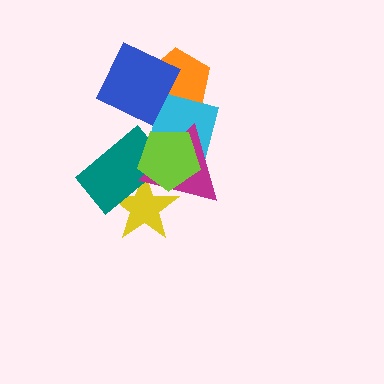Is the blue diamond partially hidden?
No, no other shape covers it.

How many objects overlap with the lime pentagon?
4 objects overlap with the lime pentagon.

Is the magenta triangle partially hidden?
Yes, it is partially covered by another shape.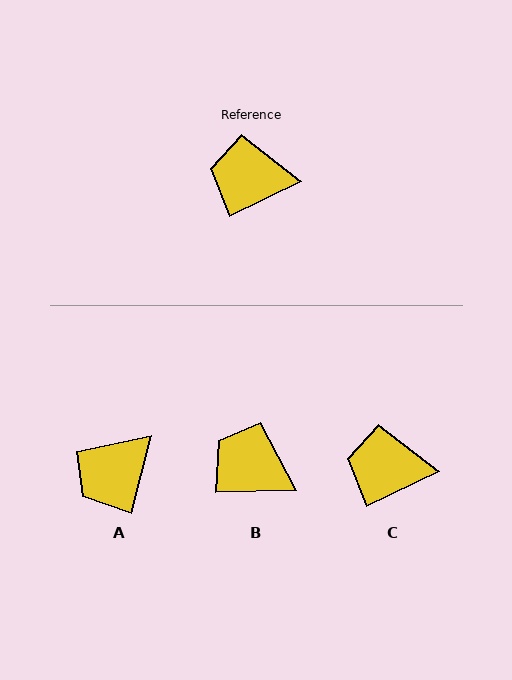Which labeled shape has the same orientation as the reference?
C.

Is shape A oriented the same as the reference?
No, it is off by about 50 degrees.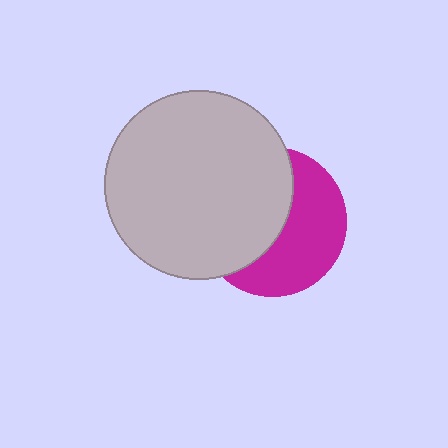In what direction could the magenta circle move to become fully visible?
The magenta circle could move right. That would shift it out from behind the light gray circle entirely.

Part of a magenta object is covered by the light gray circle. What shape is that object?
It is a circle.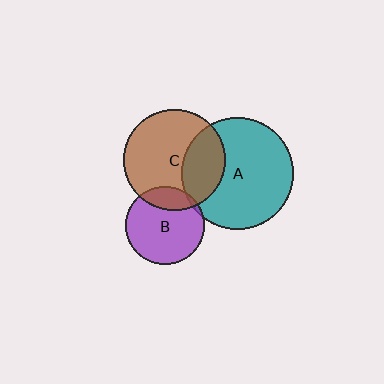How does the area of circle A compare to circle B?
Approximately 2.0 times.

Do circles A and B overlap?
Yes.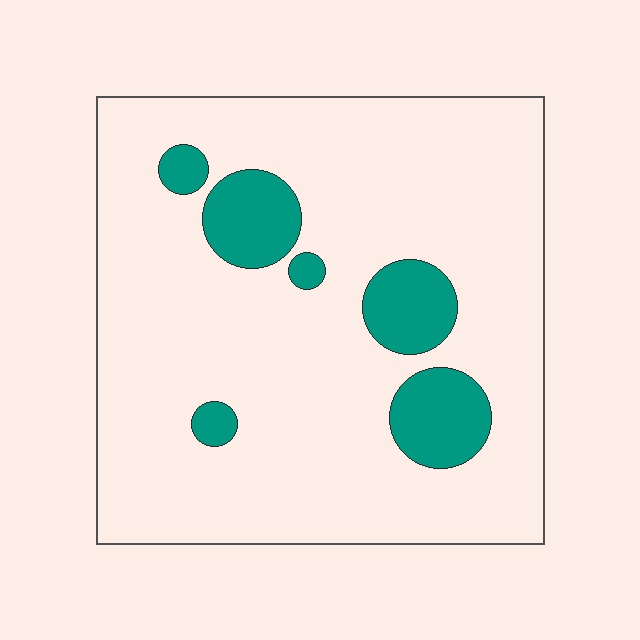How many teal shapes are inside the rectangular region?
6.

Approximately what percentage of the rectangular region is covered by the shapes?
Approximately 15%.